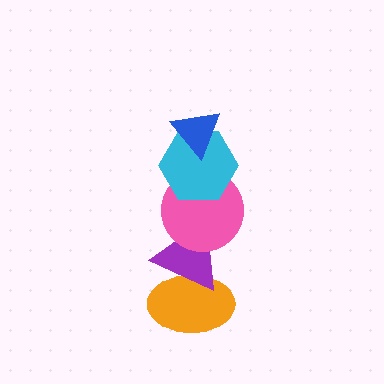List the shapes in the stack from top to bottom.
From top to bottom: the blue triangle, the cyan hexagon, the pink circle, the purple triangle, the orange ellipse.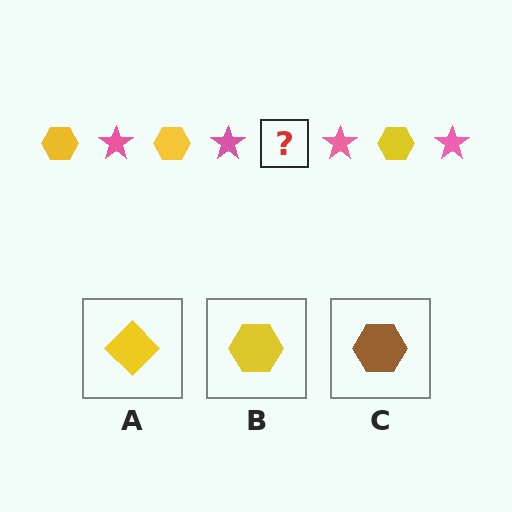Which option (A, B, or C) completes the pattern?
B.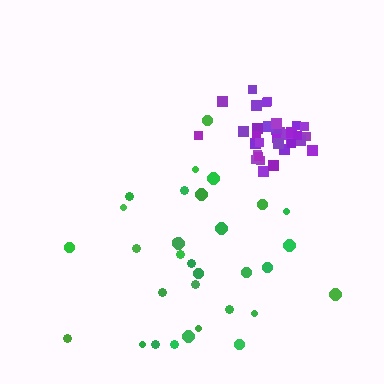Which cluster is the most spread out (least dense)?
Green.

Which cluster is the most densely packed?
Purple.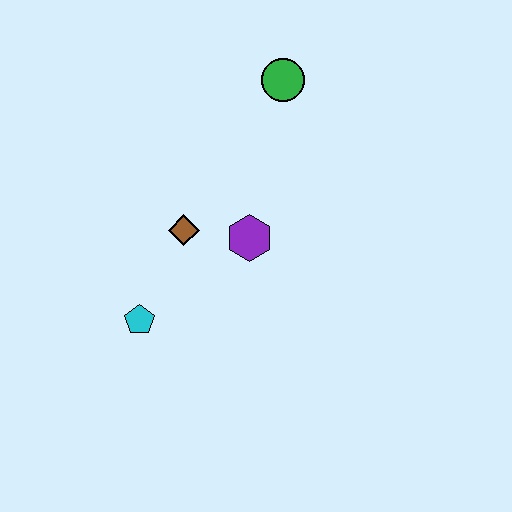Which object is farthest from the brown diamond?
The green circle is farthest from the brown diamond.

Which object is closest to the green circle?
The purple hexagon is closest to the green circle.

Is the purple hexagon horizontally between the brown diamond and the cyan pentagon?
No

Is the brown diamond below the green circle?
Yes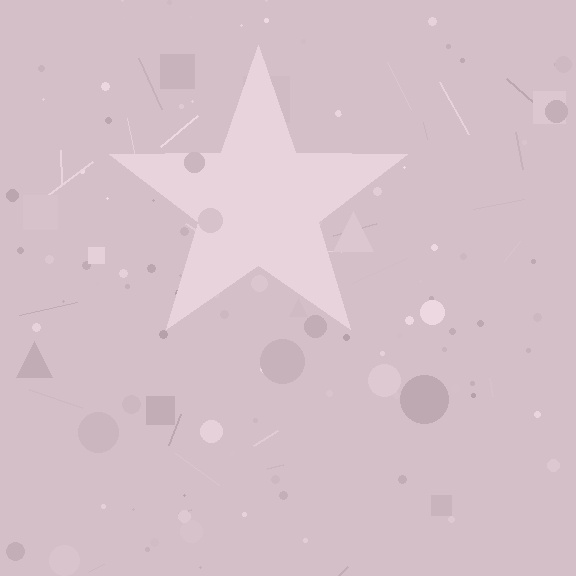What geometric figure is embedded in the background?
A star is embedded in the background.